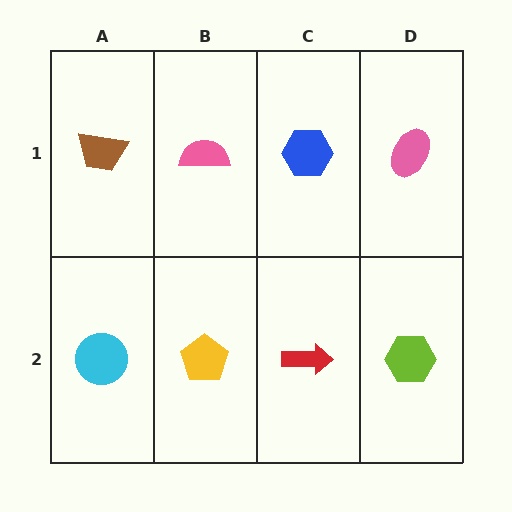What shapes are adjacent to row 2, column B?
A pink semicircle (row 1, column B), a cyan circle (row 2, column A), a red arrow (row 2, column C).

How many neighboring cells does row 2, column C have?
3.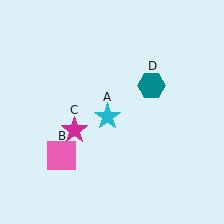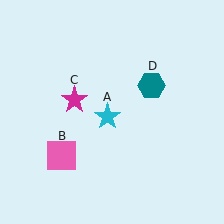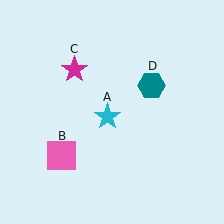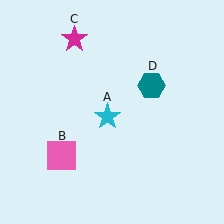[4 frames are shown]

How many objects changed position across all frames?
1 object changed position: magenta star (object C).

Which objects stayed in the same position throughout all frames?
Cyan star (object A) and pink square (object B) and teal hexagon (object D) remained stationary.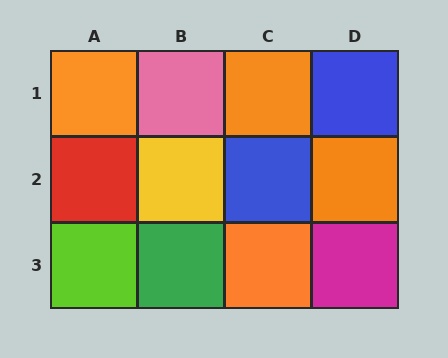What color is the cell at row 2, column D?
Orange.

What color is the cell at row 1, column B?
Pink.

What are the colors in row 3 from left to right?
Lime, green, orange, magenta.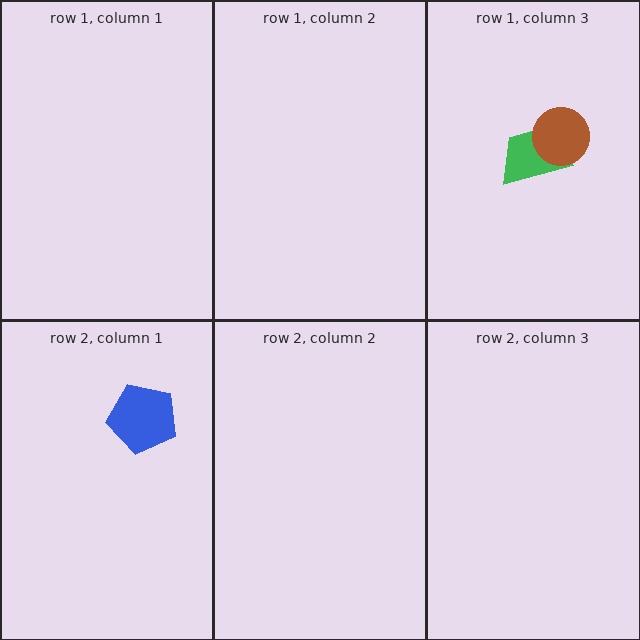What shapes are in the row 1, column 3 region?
The green trapezoid, the brown circle.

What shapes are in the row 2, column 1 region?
The blue pentagon.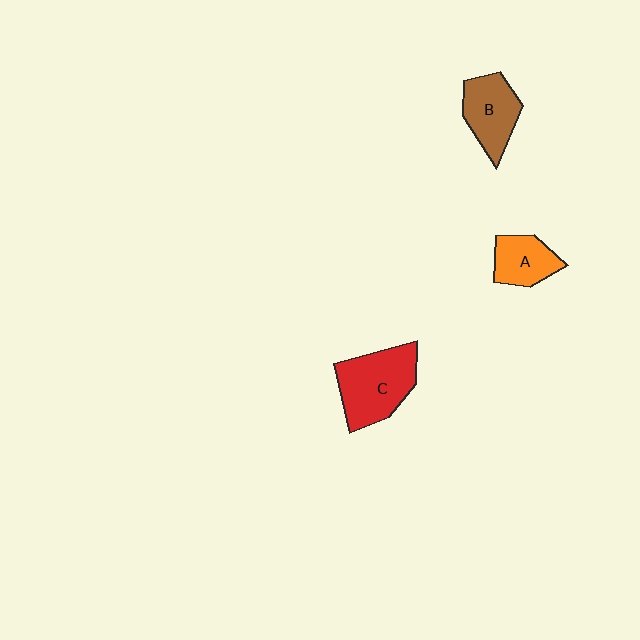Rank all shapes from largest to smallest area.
From largest to smallest: C (red), B (brown), A (orange).